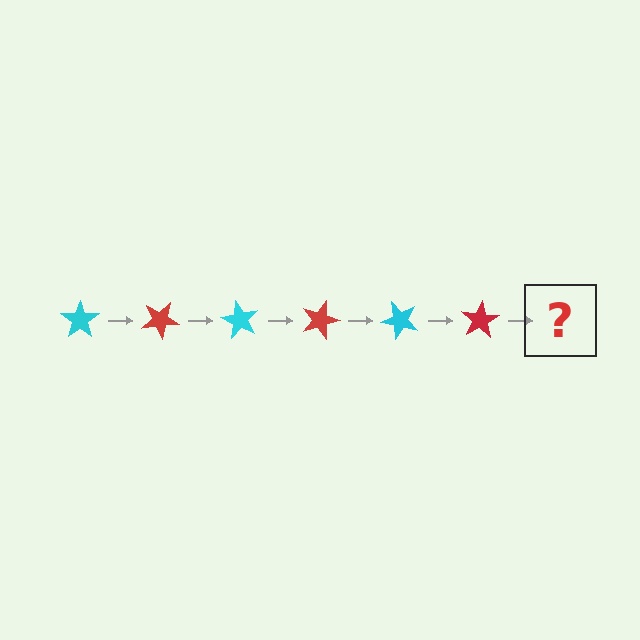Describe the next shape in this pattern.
It should be a cyan star, rotated 180 degrees from the start.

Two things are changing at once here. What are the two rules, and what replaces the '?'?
The two rules are that it rotates 30 degrees each step and the color cycles through cyan and red. The '?' should be a cyan star, rotated 180 degrees from the start.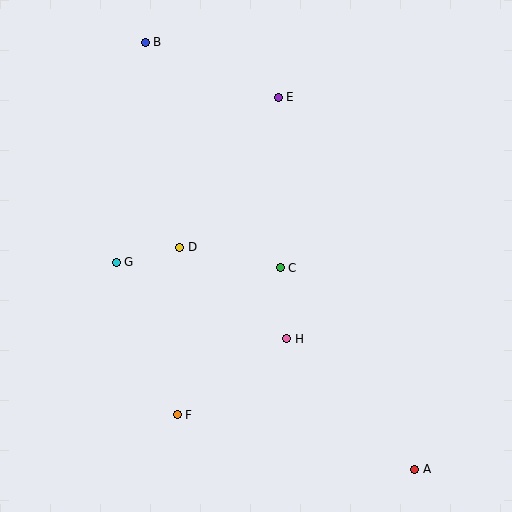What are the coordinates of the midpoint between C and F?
The midpoint between C and F is at (229, 341).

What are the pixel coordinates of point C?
Point C is at (280, 268).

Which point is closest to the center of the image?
Point C at (280, 268) is closest to the center.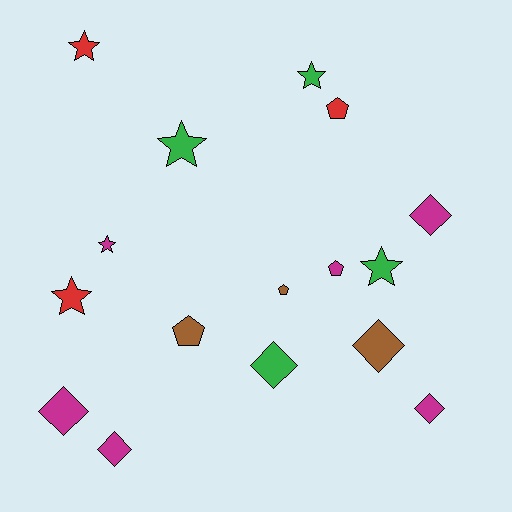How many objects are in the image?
There are 16 objects.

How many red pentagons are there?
There is 1 red pentagon.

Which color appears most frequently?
Magenta, with 6 objects.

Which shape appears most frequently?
Diamond, with 6 objects.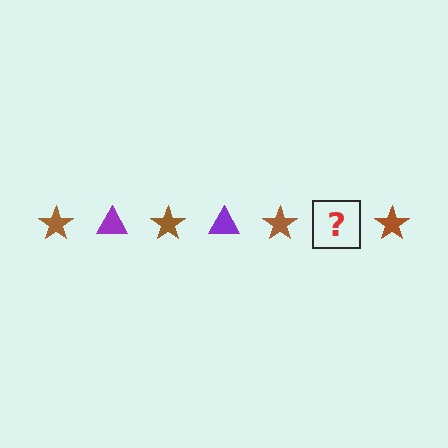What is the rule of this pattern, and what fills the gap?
The rule is that the pattern alternates between brown star and purple triangle. The gap should be filled with a purple triangle.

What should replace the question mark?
The question mark should be replaced with a purple triangle.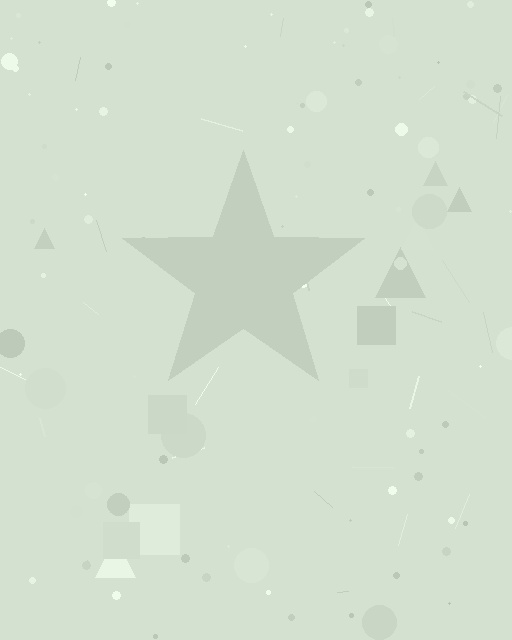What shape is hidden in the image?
A star is hidden in the image.